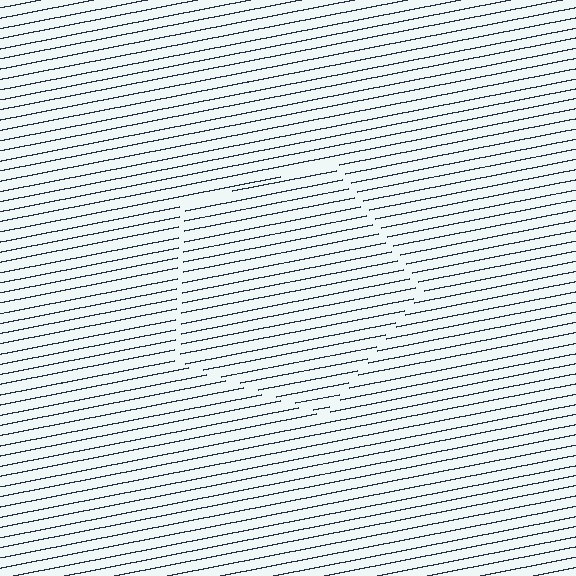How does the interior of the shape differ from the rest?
The interior of the shape contains the same grating, shifted by half a period — the contour is defined by the phase discontinuity where line-ends from the inner and outer gratings abut.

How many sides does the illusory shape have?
5 sides — the line-ends trace a pentagon.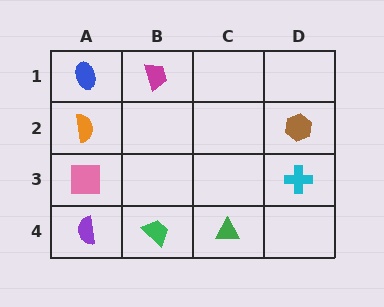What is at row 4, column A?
A purple semicircle.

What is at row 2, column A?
An orange semicircle.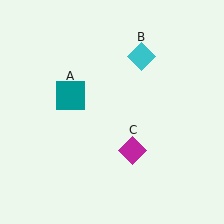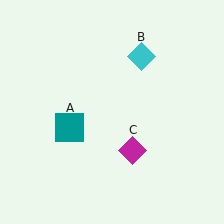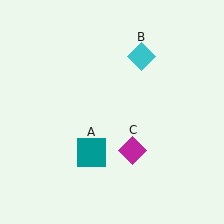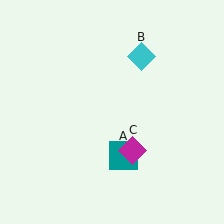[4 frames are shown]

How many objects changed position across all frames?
1 object changed position: teal square (object A).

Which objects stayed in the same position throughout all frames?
Cyan diamond (object B) and magenta diamond (object C) remained stationary.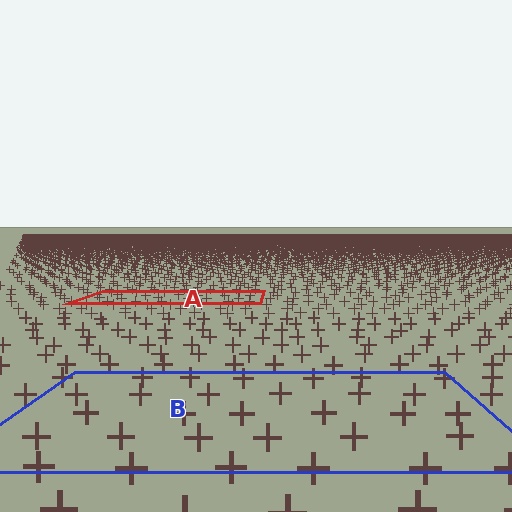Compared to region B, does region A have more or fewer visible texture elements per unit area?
Region A has more texture elements per unit area — they are packed more densely because it is farther away.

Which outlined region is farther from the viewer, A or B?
Region A is farther from the viewer — the texture elements inside it appear smaller and more densely packed.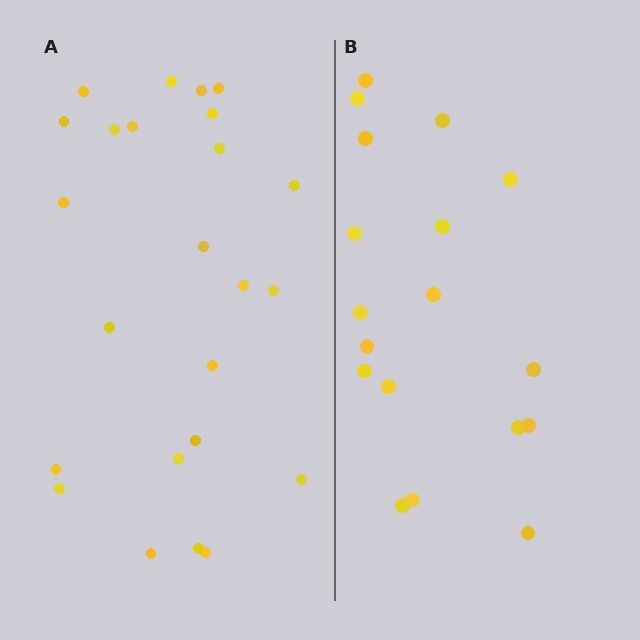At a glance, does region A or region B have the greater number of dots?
Region A (the left region) has more dots.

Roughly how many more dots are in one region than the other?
Region A has about 6 more dots than region B.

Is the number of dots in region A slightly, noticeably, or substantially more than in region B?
Region A has noticeably more, but not dramatically so. The ratio is roughly 1.3 to 1.